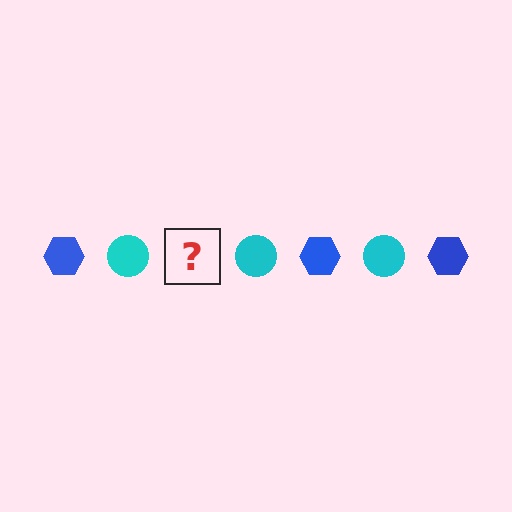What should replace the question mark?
The question mark should be replaced with a blue hexagon.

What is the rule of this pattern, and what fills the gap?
The rule is that the pattern alternates between blue hexagon and cyan circle. The gap should be filled with a blue hexagon.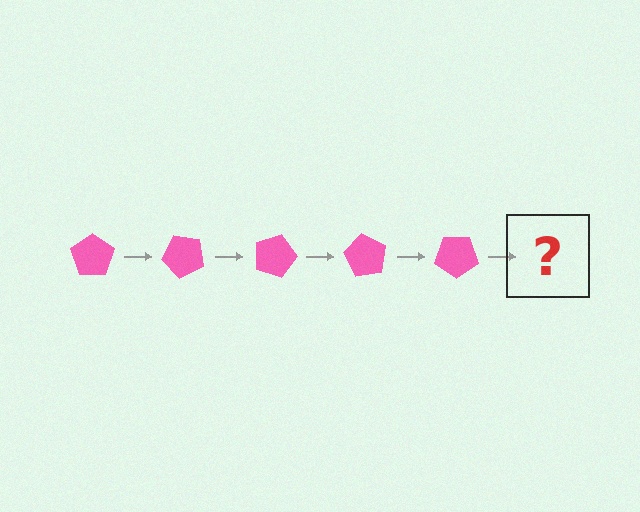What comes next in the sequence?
The next element should be a pink pentagon rotated 225 degrees.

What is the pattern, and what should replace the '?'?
The pattern is that the pentagon rotates 45 degrees each step. The '?' should be a pink pentagon rotated 225 degrees.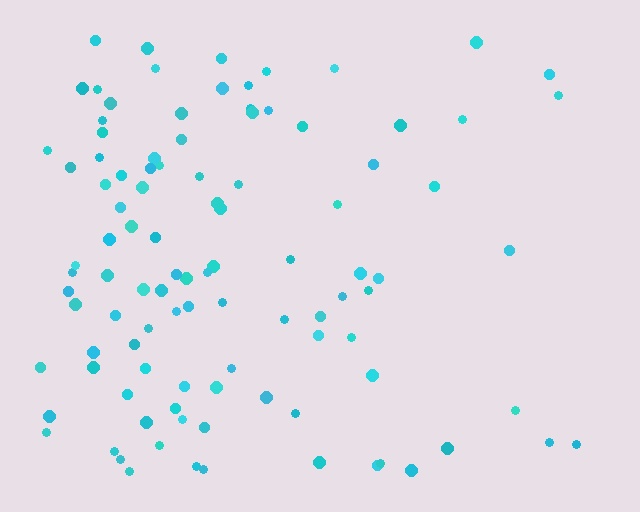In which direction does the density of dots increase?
From right to left, with the left side densest.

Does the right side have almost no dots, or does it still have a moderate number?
Still a moderate number, just noticeably fewer than the left.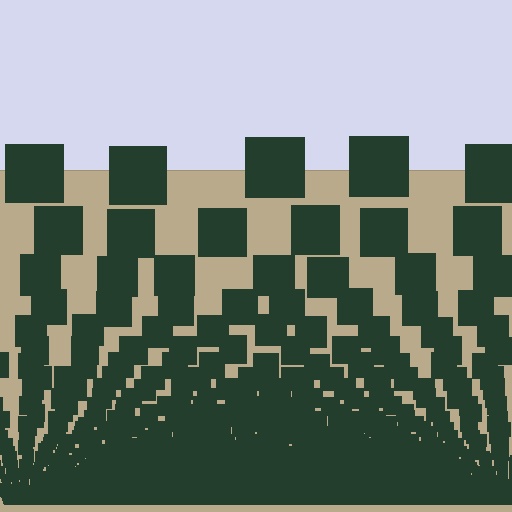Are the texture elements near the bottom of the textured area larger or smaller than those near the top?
Smaller. The gradient is inverted — elements near the bottom are smaller and denser.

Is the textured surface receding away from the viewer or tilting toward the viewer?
The surface appears to tilt toward the viewer. Texture elements get larger and sparser toward the top.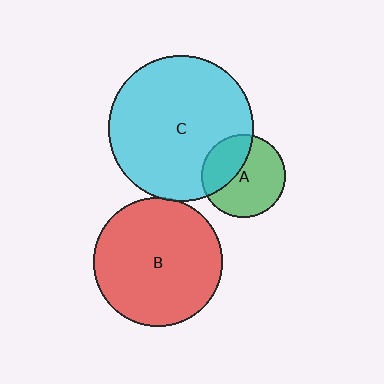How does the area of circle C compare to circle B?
Approximately 1.3 times.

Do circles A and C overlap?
Yes.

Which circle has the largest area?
Circle C (cyan).